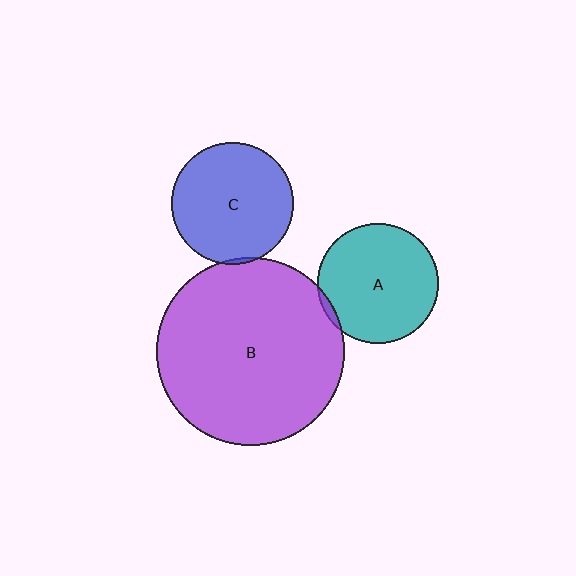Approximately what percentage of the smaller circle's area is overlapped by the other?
Approximately 5%.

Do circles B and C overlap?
Yes.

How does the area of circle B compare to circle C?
Approximately 2.4 times.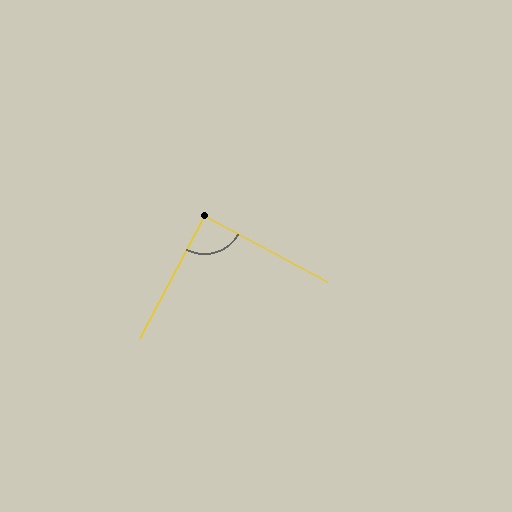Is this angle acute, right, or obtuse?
It is approximately a right angle.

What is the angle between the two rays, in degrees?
Approximately 90 degrees.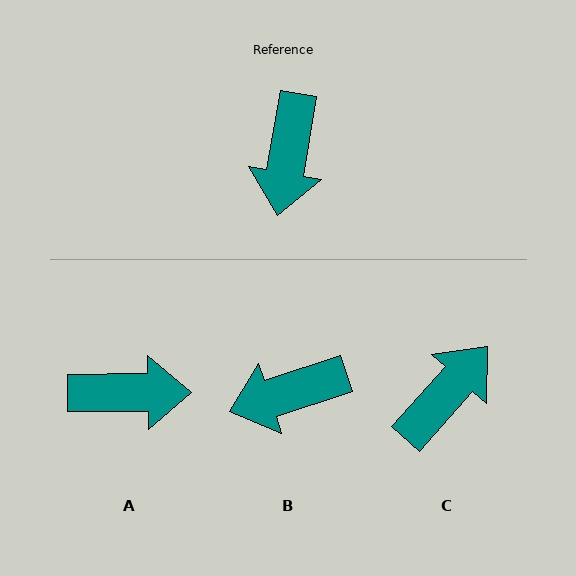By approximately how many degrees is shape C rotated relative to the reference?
Approximately 148 degrees counter-clockwise.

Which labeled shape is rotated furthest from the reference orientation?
C, about 148 degrees away.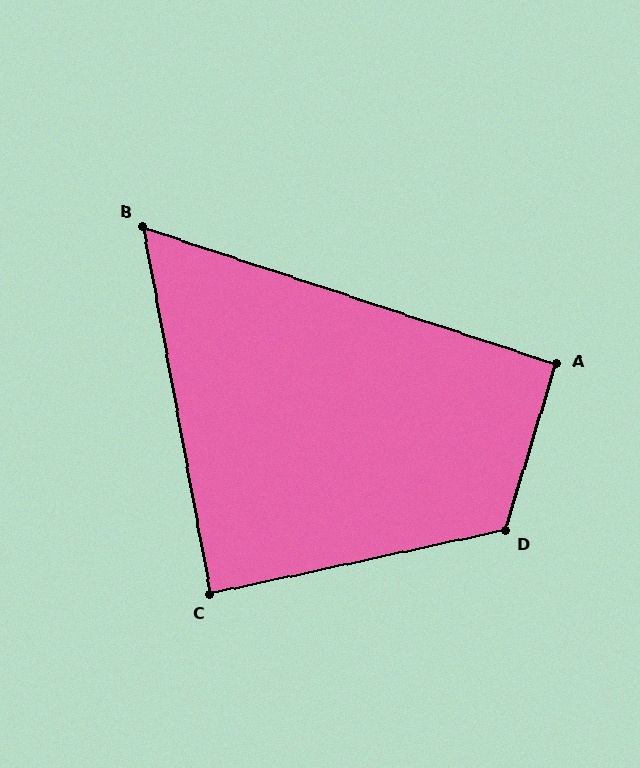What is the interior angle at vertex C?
Approximately 88 degrees (approximately right).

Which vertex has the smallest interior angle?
B, at approximately 61 degrees.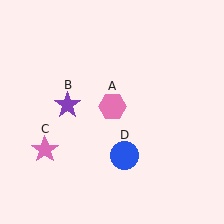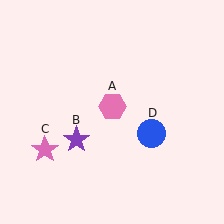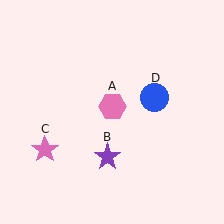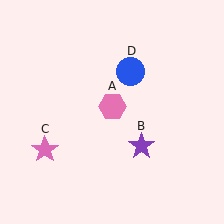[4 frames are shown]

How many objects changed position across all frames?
2 objects changed position: purple star (object B), blue circle (object D).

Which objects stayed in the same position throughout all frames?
Pink hexagon (object A) and pink star (object C) remained stationary.